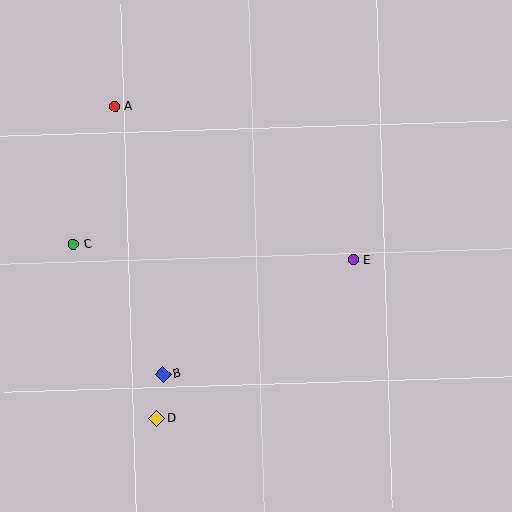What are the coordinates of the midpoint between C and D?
The midpoint between C and D is at (115, 331).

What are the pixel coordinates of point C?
Point C is at (73, 245).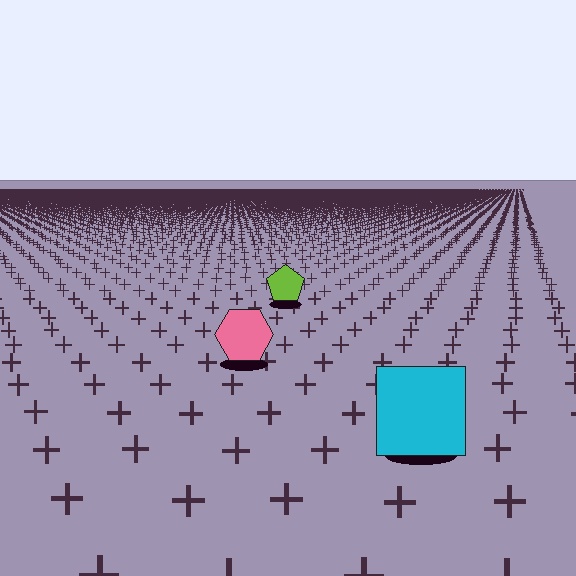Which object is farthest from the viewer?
The lime pentagon is farthest from the viewer. It appears smaller and the ground texture around it is denser.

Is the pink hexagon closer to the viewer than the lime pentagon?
Yes. The pink hexagon is closer — you can tell from the texture gradient: the ground texture is coarser near it.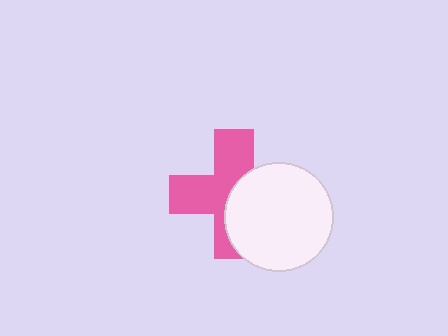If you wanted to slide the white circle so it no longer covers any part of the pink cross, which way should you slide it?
Slide it right — that is the most direct way to separate the two shapes.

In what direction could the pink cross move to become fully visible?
The pink cross could move left. That would shift it out from behind the white circle entirely.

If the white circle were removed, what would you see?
You would see the complete pink cross.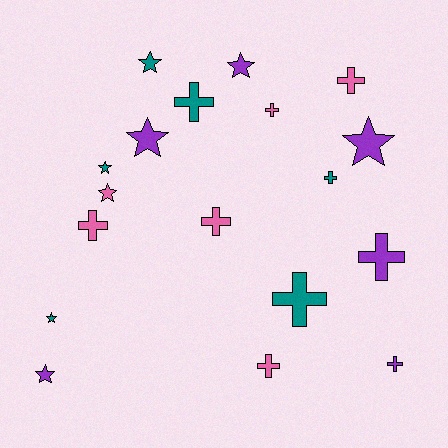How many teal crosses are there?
There are 3 teal crosses.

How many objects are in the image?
There are 18 objects.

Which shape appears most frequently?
Cross, with 10 objects.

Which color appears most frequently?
Pink, with 6 objects.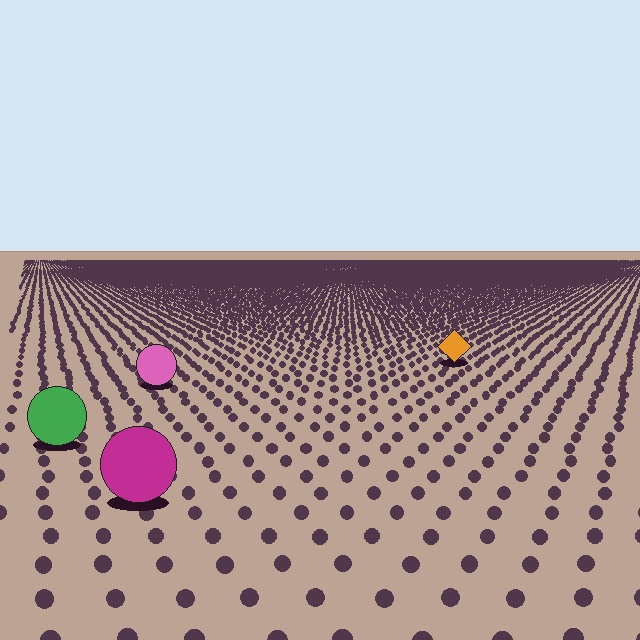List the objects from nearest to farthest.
From nearest to farthest: the magenta circle, the green circle, the pink circle, the orange diamond.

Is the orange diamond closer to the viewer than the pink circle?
No. The pink circle is closer — you can tell from the texture gradient: the ground texture is coarser near it.